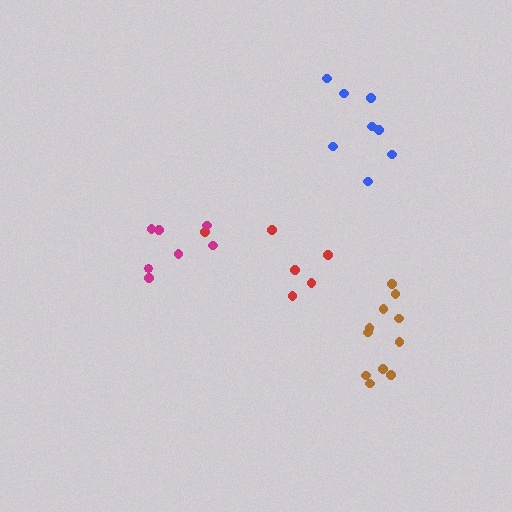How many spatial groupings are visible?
There are 4 spatial groupings.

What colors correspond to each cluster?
The clusters are colored: brown, blue, red, magenta.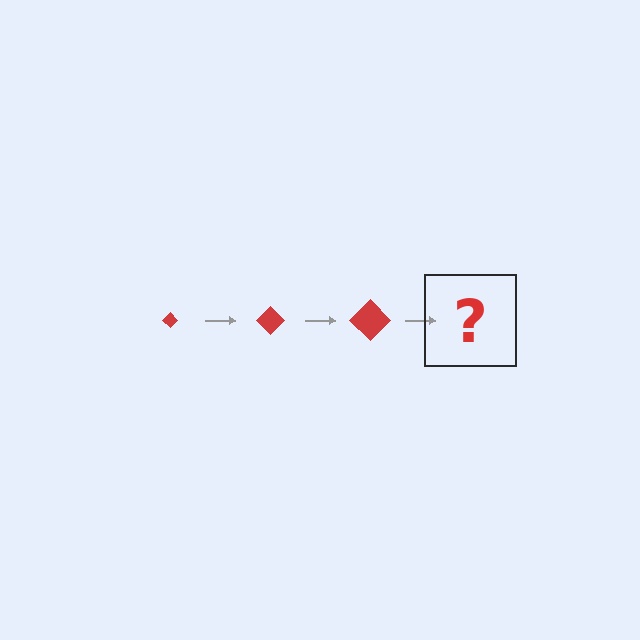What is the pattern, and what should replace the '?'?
The pattern is that the diamond gets progressively larger each step. The '?' should be a red diamond, larger than the previous one.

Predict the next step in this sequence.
The next step is a red diamond, larger than the previous one.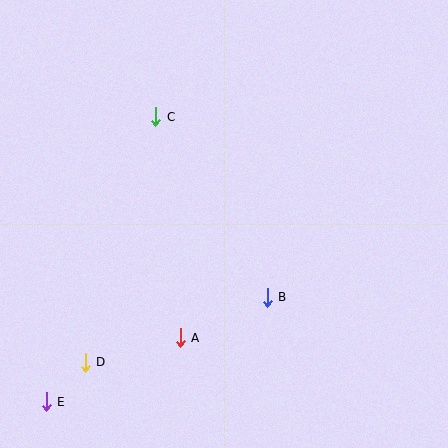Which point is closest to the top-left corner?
Point C is closest to the top-left corner.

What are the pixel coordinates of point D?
Point D is at (85, 362).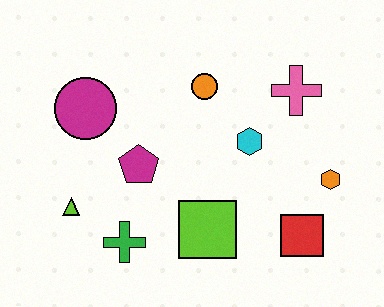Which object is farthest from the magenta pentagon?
The orange hexagon is farthest from the magenta pentagon.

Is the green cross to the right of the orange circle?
No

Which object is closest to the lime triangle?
The green cross is closest to the lime triangle.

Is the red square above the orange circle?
No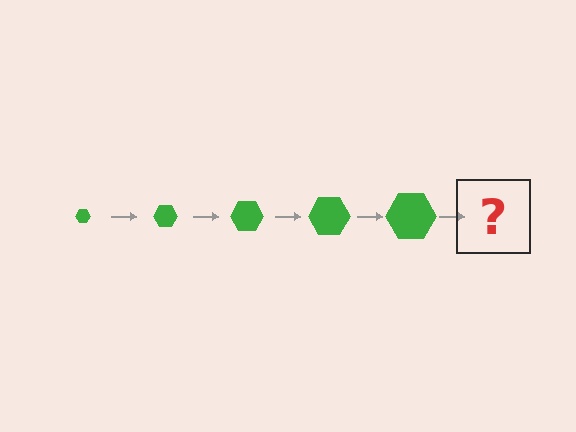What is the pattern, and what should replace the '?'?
The pattern is that the hexagon gets progressively larger each step. The '?' should be a green hexagon, larger than the previous one.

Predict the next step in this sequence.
The next step is a green hexagon, larger than the previous one.